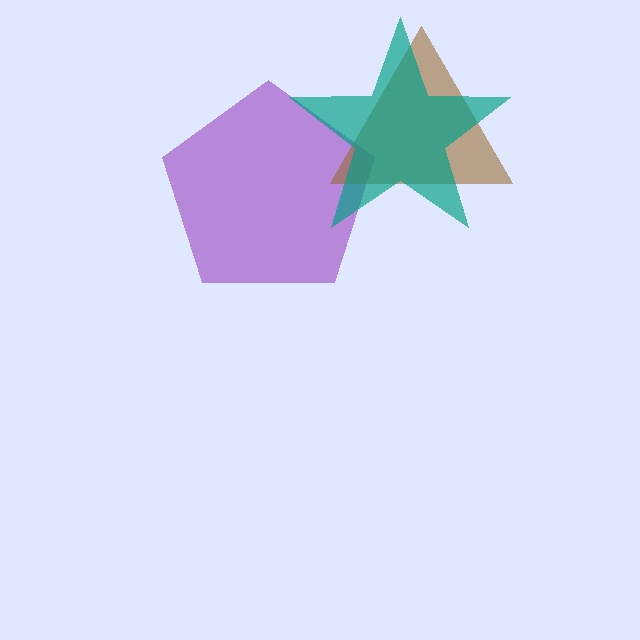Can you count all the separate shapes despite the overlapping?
Yes, there are 3 separate shapes.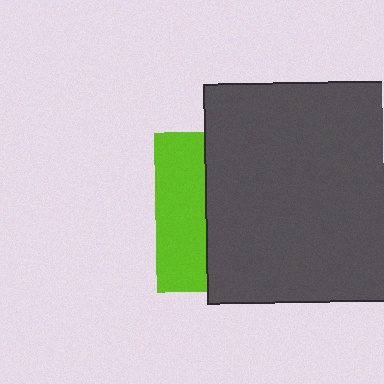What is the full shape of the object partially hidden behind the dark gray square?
The partially hidden object is a lime square.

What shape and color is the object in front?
The object in front is a dark gray square.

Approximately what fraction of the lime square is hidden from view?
Roughly 69% of the lime square is hidden behind the dark gray square.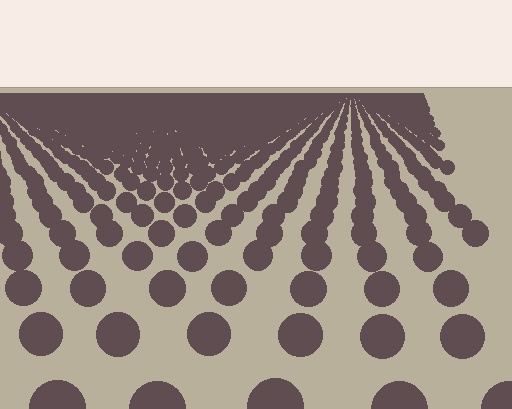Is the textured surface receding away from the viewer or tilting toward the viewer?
The surface is receding away from the viewer. Texture elements get smaller and denser toward the top.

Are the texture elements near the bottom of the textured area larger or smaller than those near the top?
Larger. Near the bottom, elements are closer to the viewer and appear at a bigger on-screen size.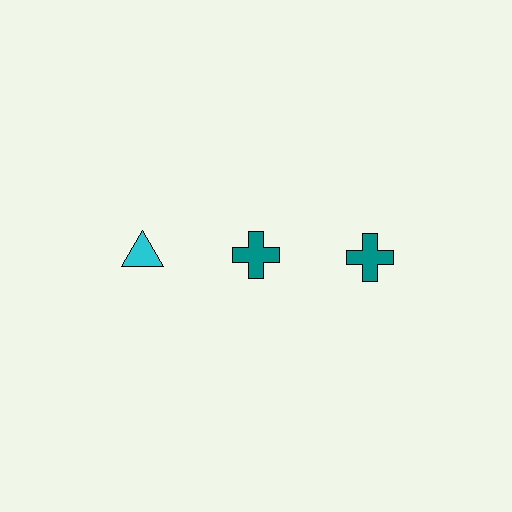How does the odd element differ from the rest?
It differs in both color (cyan instead of teal) and shape (triangle instead of cross).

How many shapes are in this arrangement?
There are 3 shapes arranged in a grid pattern.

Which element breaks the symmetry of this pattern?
The cyan triangle in the top row, leftmost column breaks the symmetry. All other shapes are teal crosses.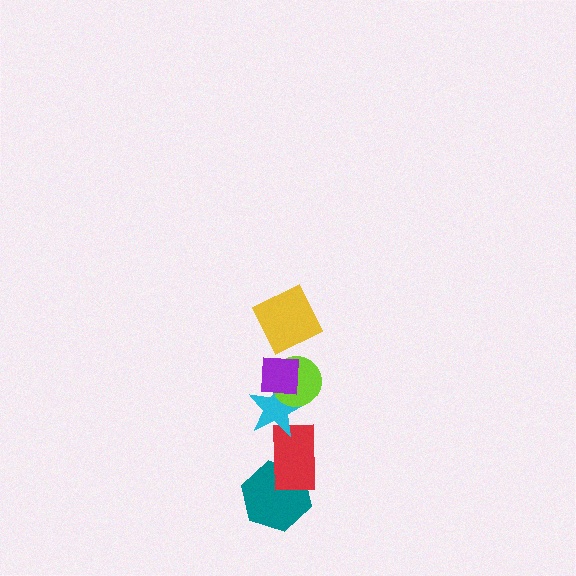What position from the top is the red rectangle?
The red rectangle is 5th from the top.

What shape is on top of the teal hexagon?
The red rectangle is on top of the teal hexagon.